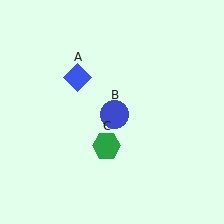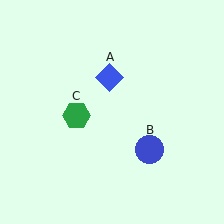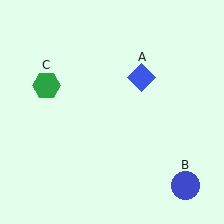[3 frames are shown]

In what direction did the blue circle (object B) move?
The blue circle (object B) moved down and to the right.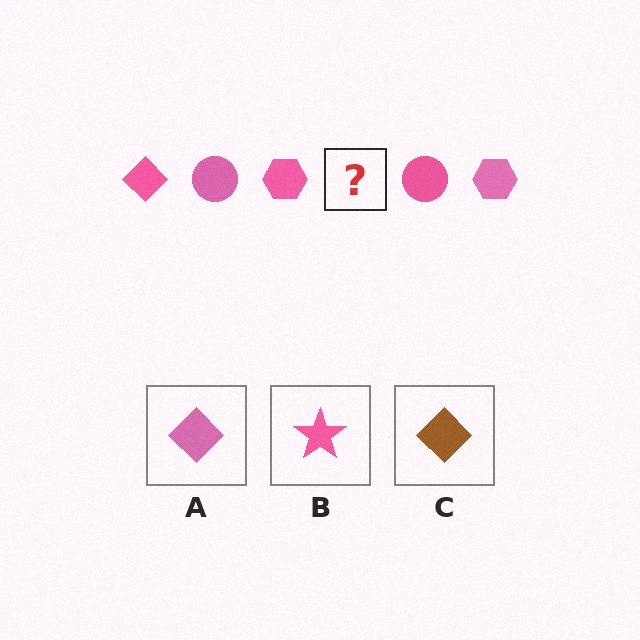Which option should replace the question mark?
Option A.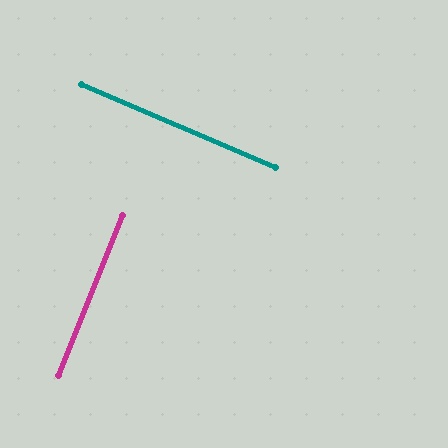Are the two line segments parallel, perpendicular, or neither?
Perpendicular — they meet at approximately 88°.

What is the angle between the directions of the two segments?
Approximately 88 degrees.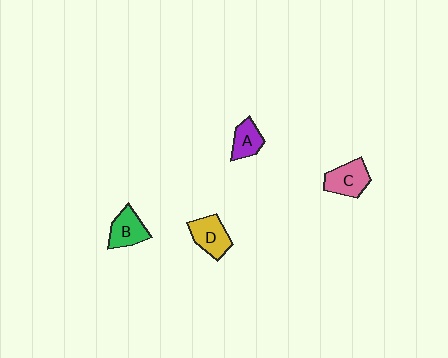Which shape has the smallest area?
Shape A (purple).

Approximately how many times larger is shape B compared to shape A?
Approximately 1.3 times.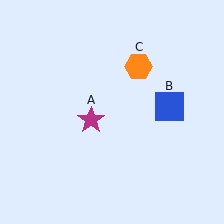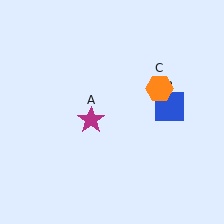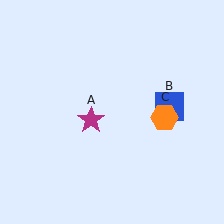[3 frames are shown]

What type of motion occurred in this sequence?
The orange hexagon (object C) rotated clockwise around the center of the scene.